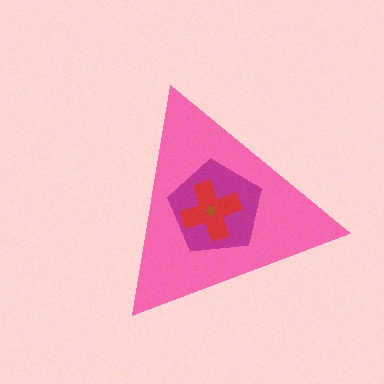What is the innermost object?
The brown star.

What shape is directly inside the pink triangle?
The magenta pentagon.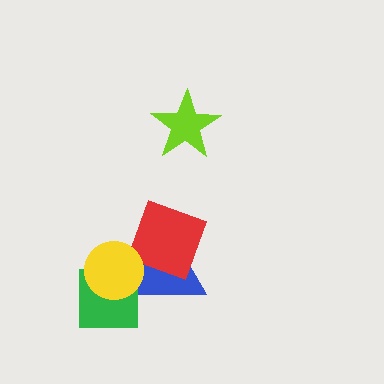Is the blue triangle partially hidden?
Yes, it is partially covered by another shape.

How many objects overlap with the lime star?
0 objects overlap with the lime star.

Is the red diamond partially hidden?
Yes, it is partially covered by another shape.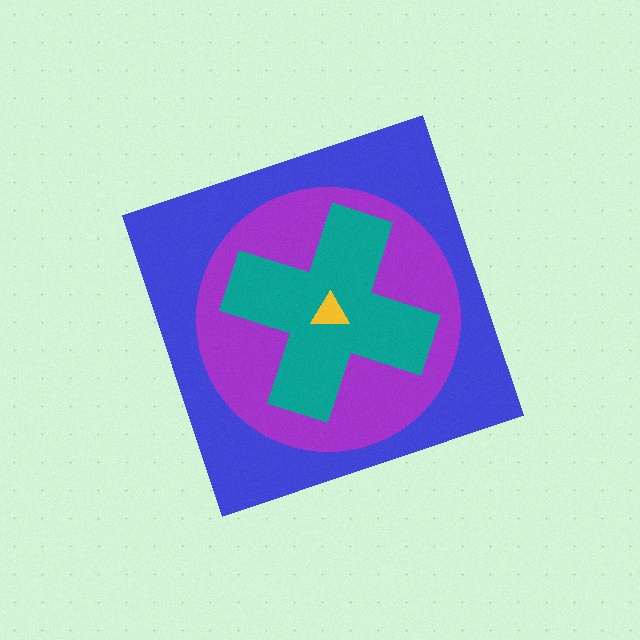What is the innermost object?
The yellow triangle.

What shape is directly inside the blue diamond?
The purple circle.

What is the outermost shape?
The blue diamond.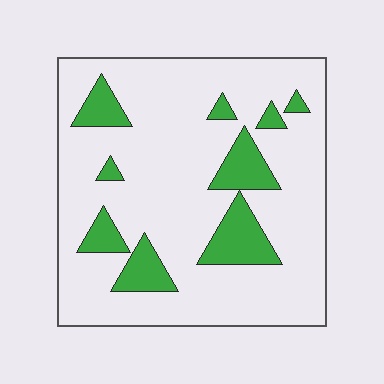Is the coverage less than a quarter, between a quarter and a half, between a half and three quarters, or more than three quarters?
Less than a quarter.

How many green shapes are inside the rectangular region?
9.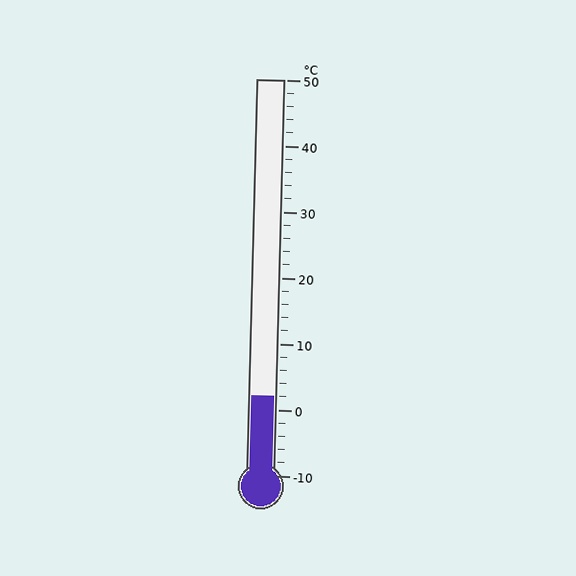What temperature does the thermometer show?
The thermometer shows approximately 2°C.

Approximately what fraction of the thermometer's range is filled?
The thermometer is filled to approximately 20% of its range.